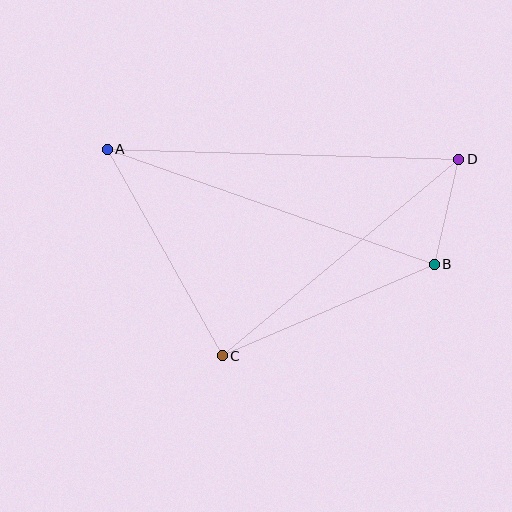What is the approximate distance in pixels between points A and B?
The distance between A and B is approximately 347 pixels.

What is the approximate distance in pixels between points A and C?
The distance between A and C is approximately 236 pixels.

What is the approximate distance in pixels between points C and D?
The distance between C and D is approximately 307 pixels.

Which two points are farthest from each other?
Points A and D are farthest from each other.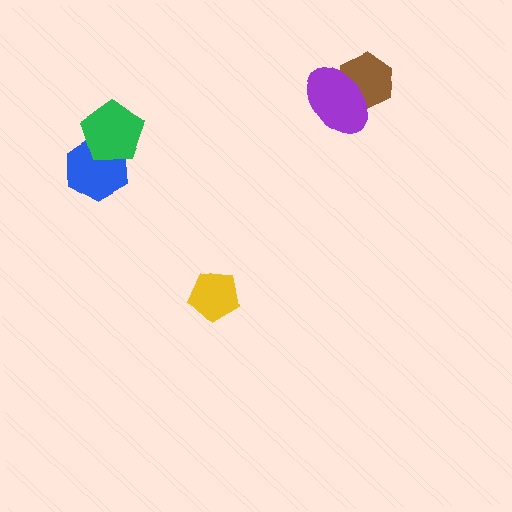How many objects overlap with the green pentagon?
1 object overlaps with the green pentagon.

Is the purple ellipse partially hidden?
No, no other shape covers it.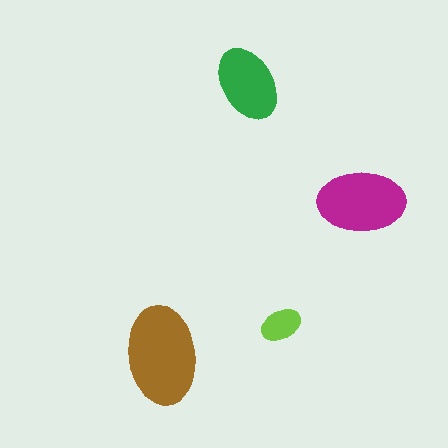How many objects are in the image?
There are 4 objects in the image.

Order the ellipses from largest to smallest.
the brown one, the magenta one, the green one, the lime one.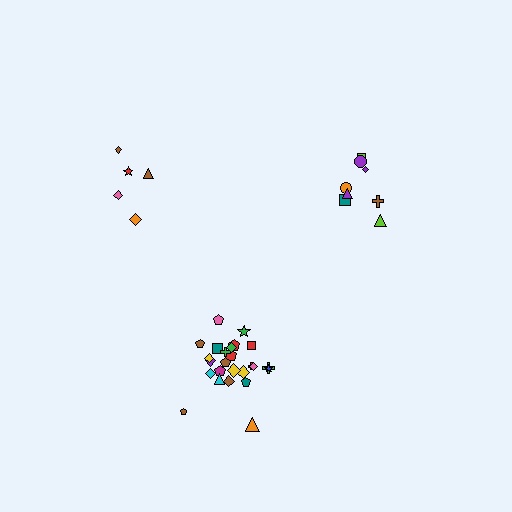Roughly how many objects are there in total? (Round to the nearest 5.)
Roughly 40 objects in total.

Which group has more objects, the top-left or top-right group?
The top-right group.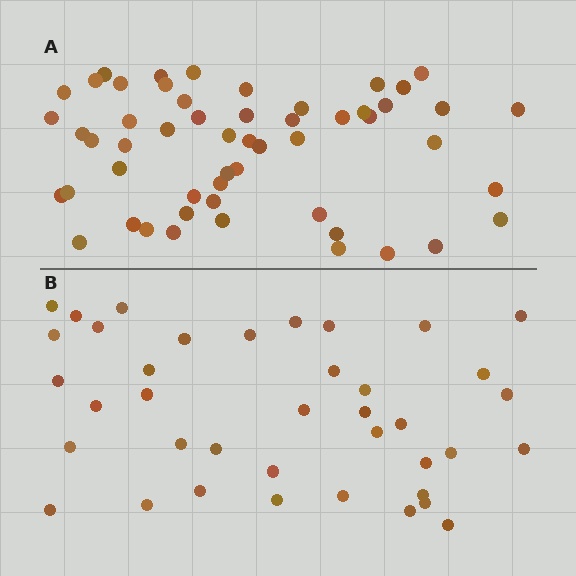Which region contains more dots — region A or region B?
Region A (the top region) has more dots.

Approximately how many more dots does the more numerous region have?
Region A has approximately 15 more dots than region B.